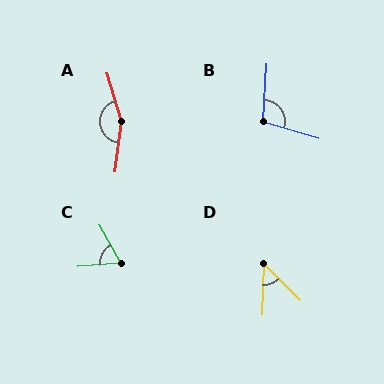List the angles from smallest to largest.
D (46°), C (66°), B (102°), A (157°).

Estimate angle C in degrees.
Approximately 66 degrees.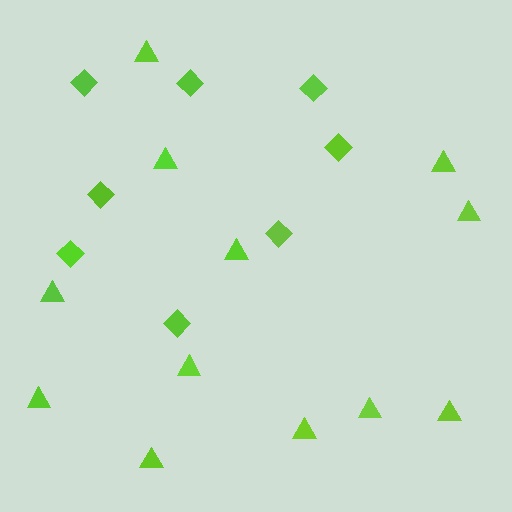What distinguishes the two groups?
There are 2 groups: one group of triangles (12) and one group of diamonds (8).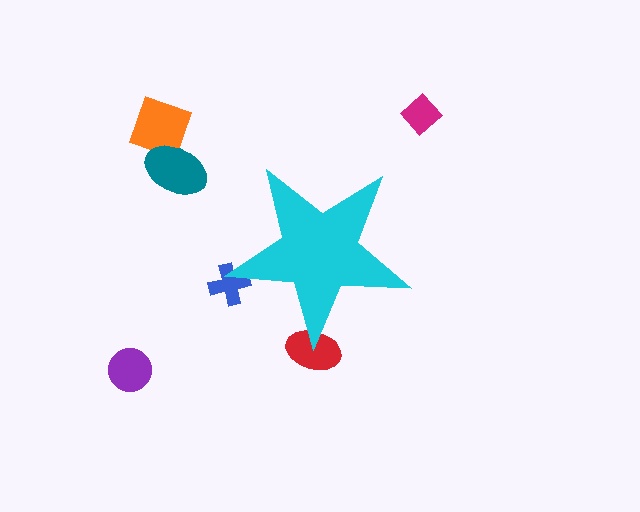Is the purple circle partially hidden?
No, the purple circle is fully visible.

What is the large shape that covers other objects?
A cyan star.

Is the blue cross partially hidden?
Yes, the blue cross is partially hidden behind the cyan star.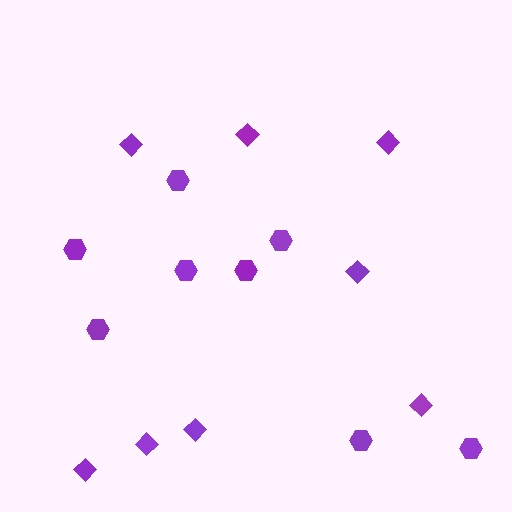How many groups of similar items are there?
There are 2 groups: one group of hexagons (8) and one group of diamonds (8).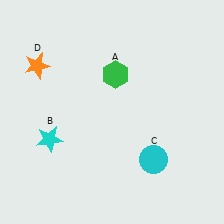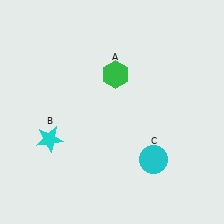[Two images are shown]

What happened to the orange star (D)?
The orange star (D) was removed in Image 2. It was in the top-left area of Image 1.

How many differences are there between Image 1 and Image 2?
There is 1 difference between the two images.